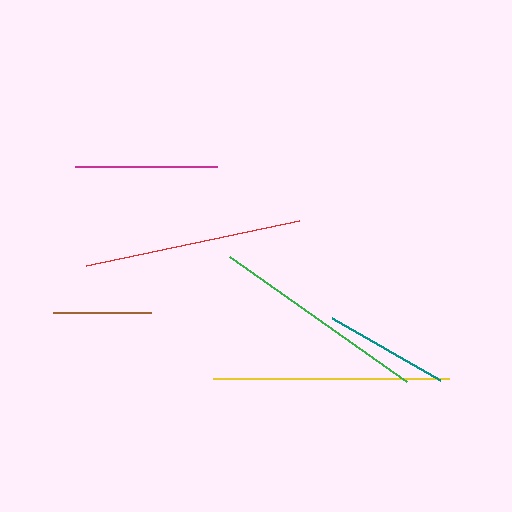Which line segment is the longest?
The yellow line is the longest at approximately 236 pixels.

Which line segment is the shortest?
The brown line is the shortest at approximately 98 pixels.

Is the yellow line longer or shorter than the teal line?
The yellow line is longer than the teal line.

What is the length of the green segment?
The green segment is approximately 216 pixels long.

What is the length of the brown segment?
The brown segment is approximately 98 pixels long.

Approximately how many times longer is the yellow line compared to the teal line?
The yellow line is approximately 1.9 times the length of the teal line.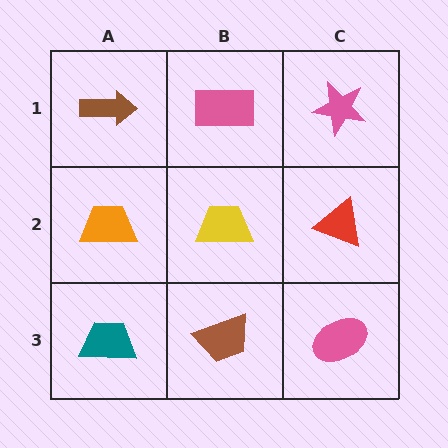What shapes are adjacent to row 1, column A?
An orange trapezoid (row 2, column A), a pink rectangle (row 1, column B).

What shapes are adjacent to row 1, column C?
A red triangle (row 2, column C), a pink rectangle (row 1, column B).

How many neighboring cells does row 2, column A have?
3.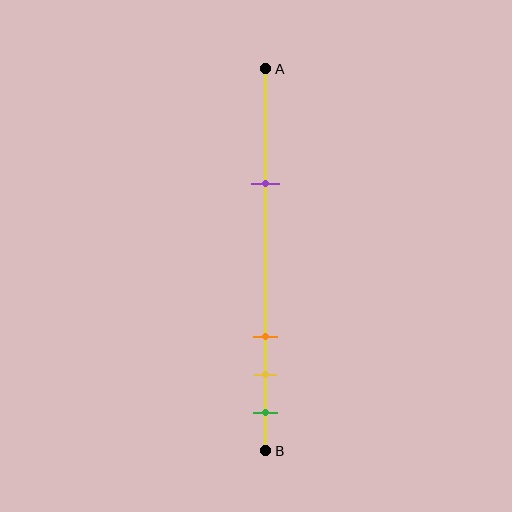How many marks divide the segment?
There are 4 marks dividing the segment.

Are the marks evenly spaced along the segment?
No, the marks are not evenly spaced.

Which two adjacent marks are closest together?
The yellow and green marks are the closest adjacent pair.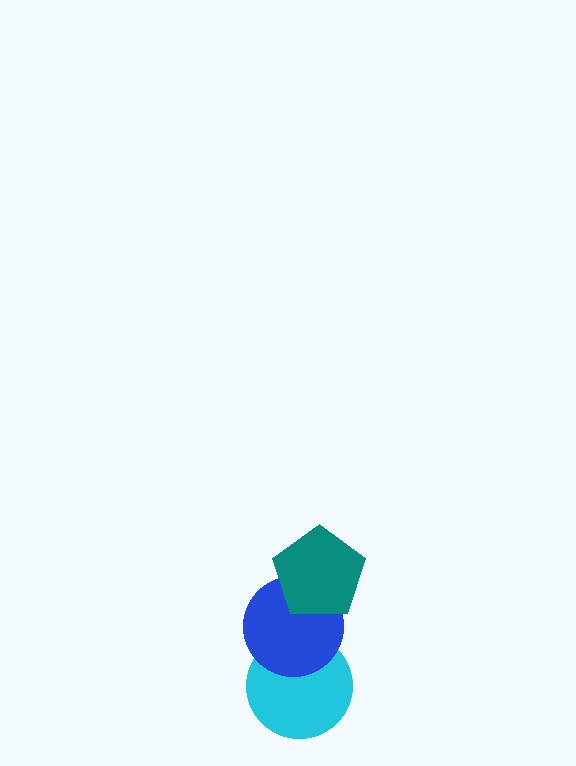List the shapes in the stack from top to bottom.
From top to bottom: the teal pentagon, the blue circle, the cyan circle.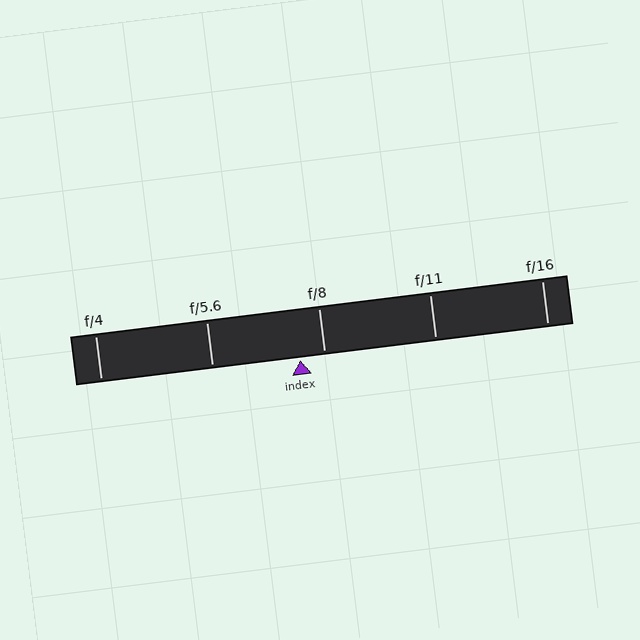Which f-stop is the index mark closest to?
The index mark is closest to f/8.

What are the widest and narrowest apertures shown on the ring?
The widest aperture shown is f/4 and the narrowest is f/16.